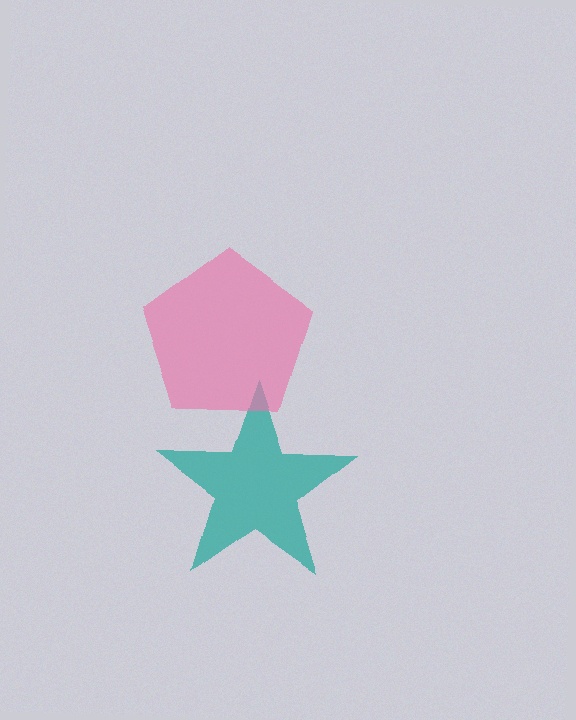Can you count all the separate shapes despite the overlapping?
Yes, there are 2 separate shapes.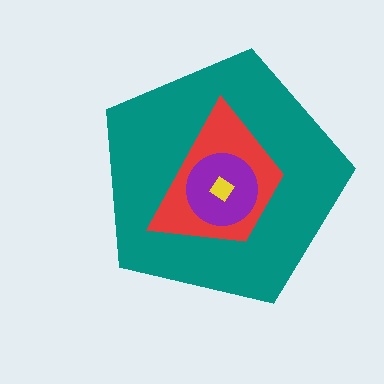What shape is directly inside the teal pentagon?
The red trapezoid.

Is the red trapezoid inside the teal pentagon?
Yes.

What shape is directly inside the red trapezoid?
The purple circle.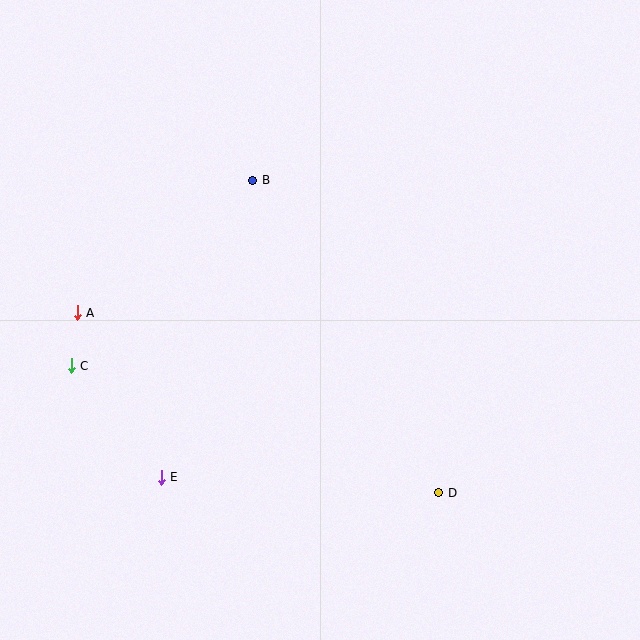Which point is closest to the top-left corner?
Point B is closest to the top-left corner.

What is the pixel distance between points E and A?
The distance between E and A is 185 pixels.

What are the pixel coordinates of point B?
Point B is at (253, 180).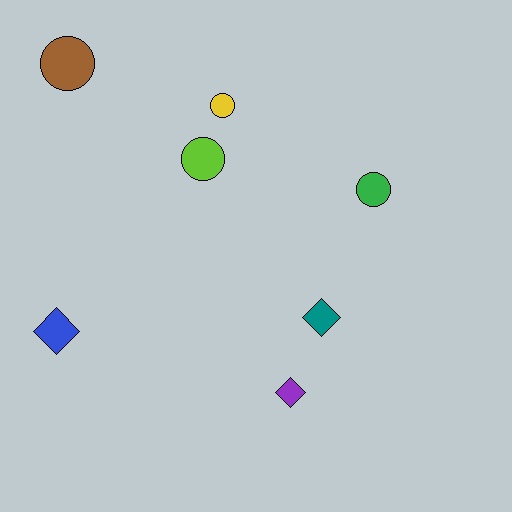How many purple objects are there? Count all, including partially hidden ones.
There is 1 purple object.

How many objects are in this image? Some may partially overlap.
There are 7 objects.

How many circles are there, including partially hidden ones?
There are 4 circles.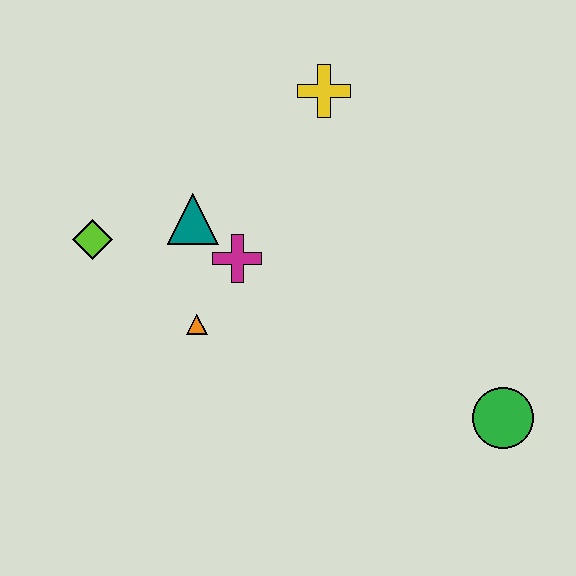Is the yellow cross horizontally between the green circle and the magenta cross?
Yes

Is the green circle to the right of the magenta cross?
Yes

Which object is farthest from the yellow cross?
The green circle is farthest from the yellow cross.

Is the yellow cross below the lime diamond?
No